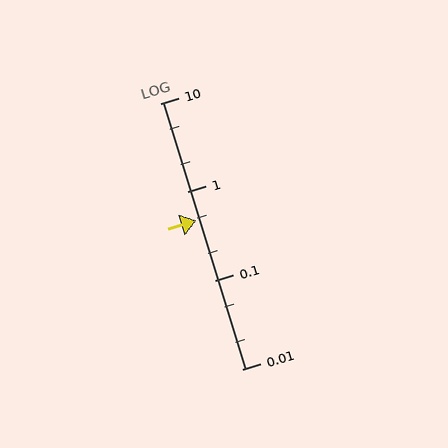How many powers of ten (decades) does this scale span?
The scale spans 3 decades, from 0.01 to 10.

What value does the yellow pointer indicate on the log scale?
The pointer indicates approximately 0.48.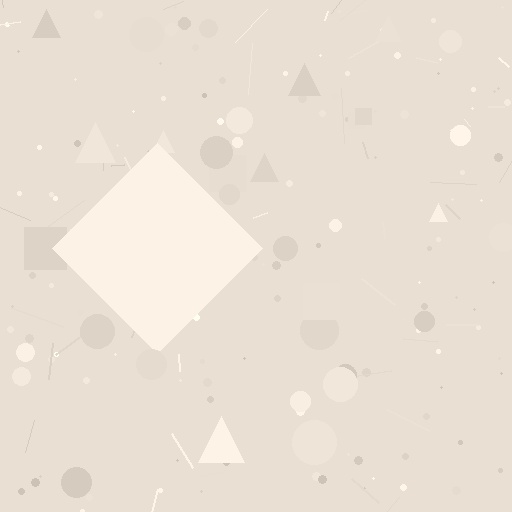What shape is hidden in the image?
A diamond is hidden in the image.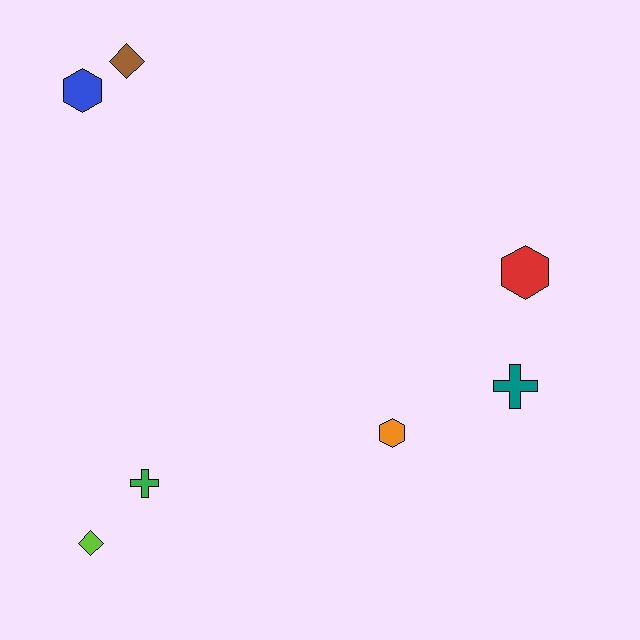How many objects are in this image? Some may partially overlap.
There are 7 objects.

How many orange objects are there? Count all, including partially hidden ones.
There is 1 orange object.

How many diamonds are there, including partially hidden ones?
There are 2 diamonds.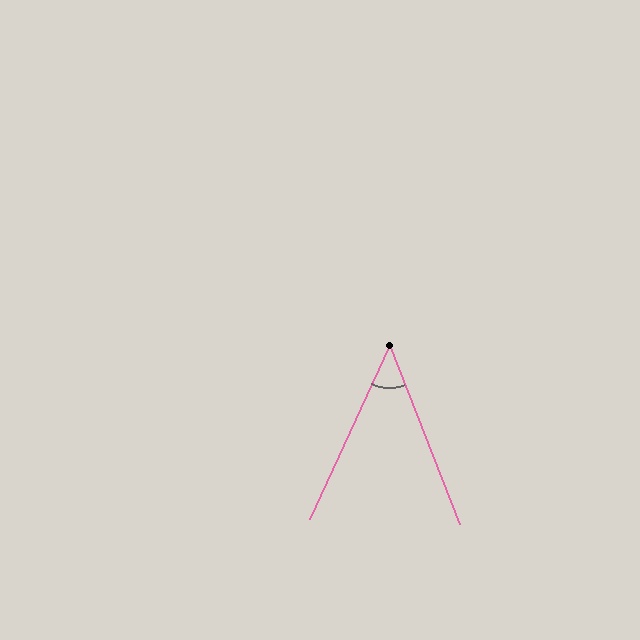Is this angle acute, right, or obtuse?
It is acute.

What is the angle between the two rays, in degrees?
Approximately 46 degrees.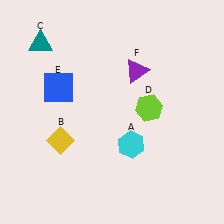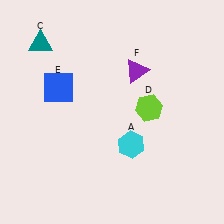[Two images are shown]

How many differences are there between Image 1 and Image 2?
There is 1 difference between the two images.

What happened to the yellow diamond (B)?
The yellow diamond (B) was removed in Image 2. It was in the bottom-left area of Image 1.